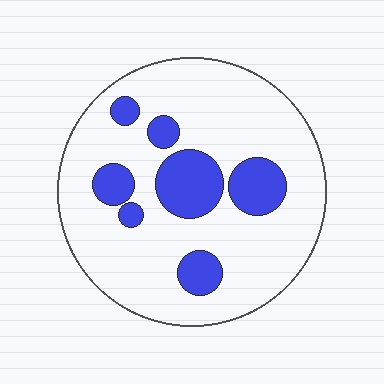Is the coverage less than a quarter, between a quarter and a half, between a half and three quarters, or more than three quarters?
Less than a quarter.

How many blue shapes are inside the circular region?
7.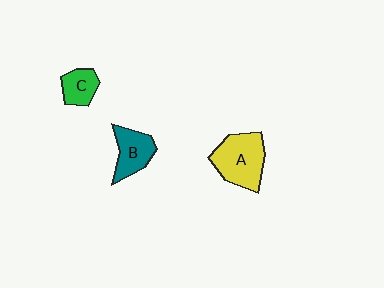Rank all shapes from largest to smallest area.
From largest to smallest: A (yellow), B (teal), C (green).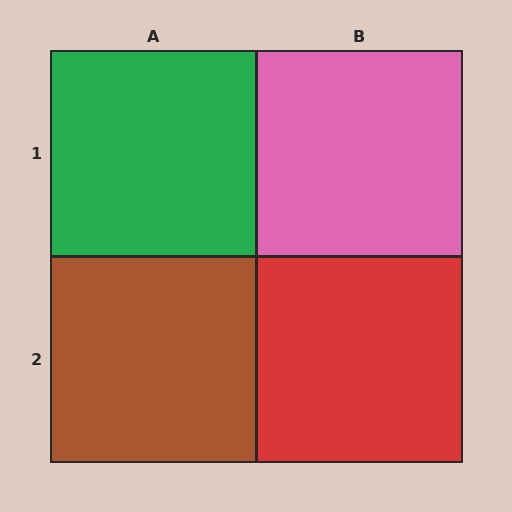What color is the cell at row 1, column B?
Pink.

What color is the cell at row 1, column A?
Green.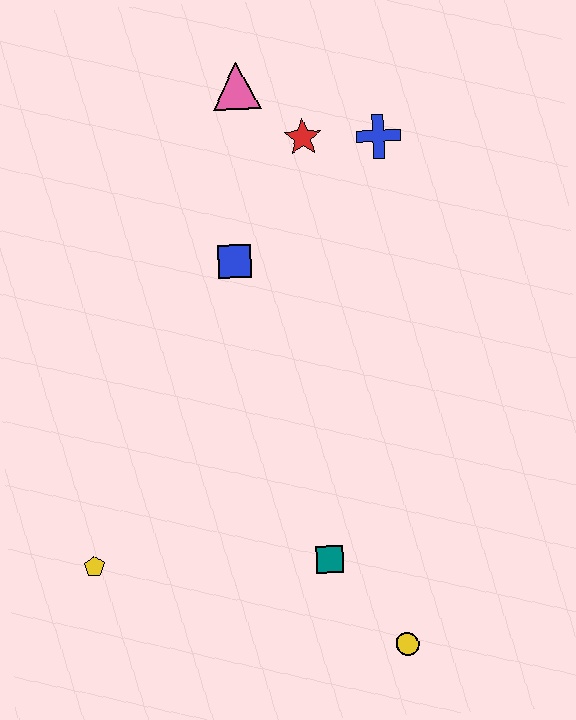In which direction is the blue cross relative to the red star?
The blue cross is to the right of the red star.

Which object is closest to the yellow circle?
The teal square is closest to the yellow circle.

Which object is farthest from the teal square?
The pink triangle is farthest from the teal square.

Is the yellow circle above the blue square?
No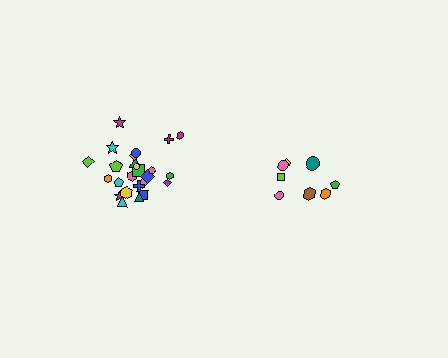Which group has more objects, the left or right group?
The left group.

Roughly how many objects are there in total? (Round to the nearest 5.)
Roughly 35 objects in total.